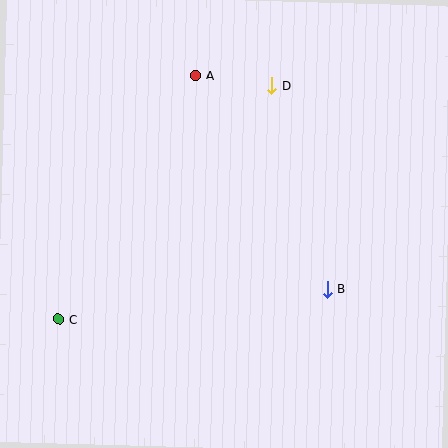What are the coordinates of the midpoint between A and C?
The midpoint between A and C is at (127, 198).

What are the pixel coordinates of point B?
Point B is at (328, 289).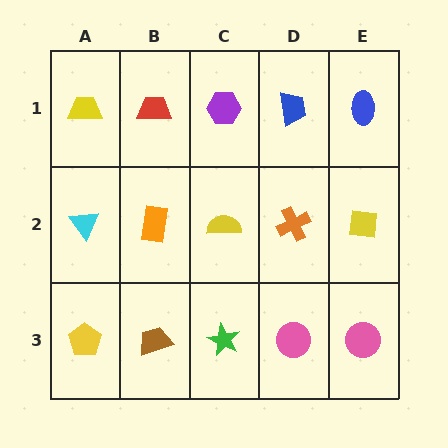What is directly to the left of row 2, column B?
A cyan triangle.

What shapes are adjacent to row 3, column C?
A yellow semicircle (row 2, column C), a brown trapezoid (row 3, column B), a pink circle (row 3, column D).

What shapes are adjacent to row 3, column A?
A cyan triangle (row 2, column A), a brown trapezoid (row 3, column B).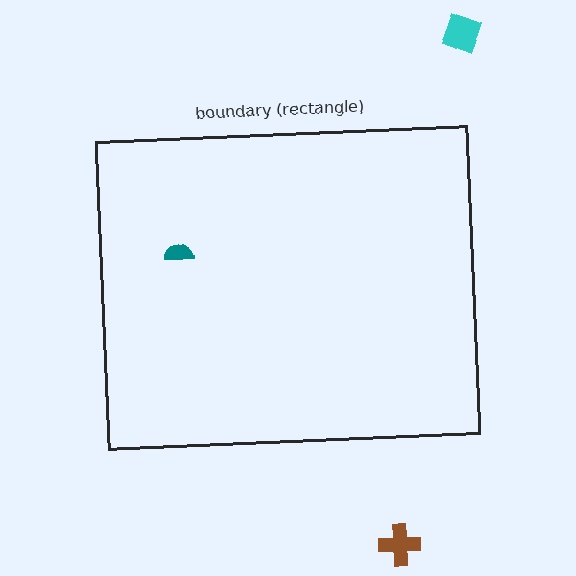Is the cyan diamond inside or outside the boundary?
Outside.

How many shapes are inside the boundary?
1 inside, 2 outside.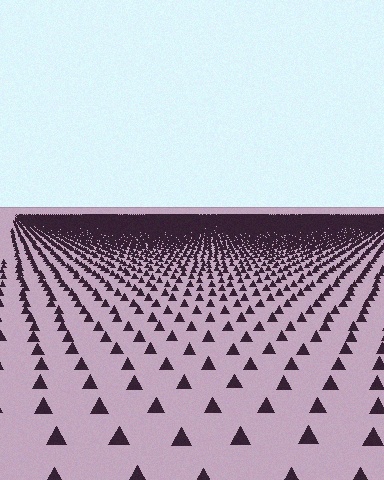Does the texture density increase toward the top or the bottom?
Density increases toward the top.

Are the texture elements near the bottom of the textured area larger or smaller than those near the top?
Larger. Near the bottom, elements are closer to the viewer and appear at a bigger on-screen size.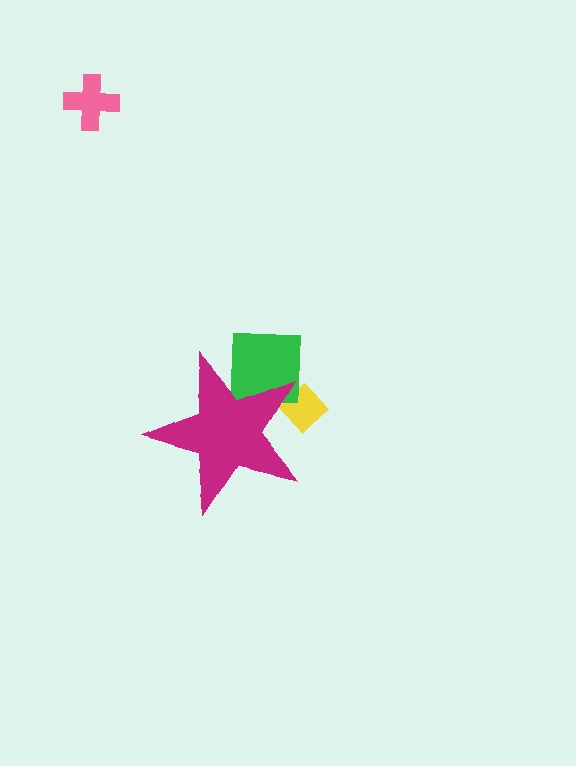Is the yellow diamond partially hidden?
Yes, the yellow diamond is partially hidden behind the magenta star.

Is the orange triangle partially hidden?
Yes, the orange triangle is partially hidden behind the magenta star.